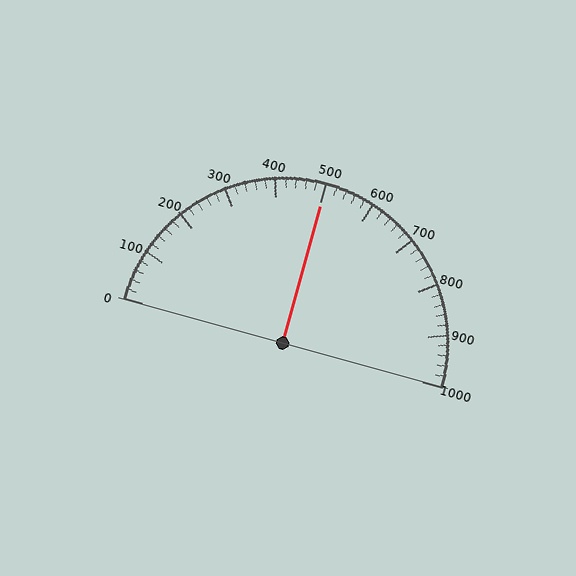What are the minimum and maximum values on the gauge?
The gauge ranges from 0 to 1000.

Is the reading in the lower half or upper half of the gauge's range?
The reading is in the upper half of the range (0 to 1000).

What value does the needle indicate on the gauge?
The needle indicates approximately 500.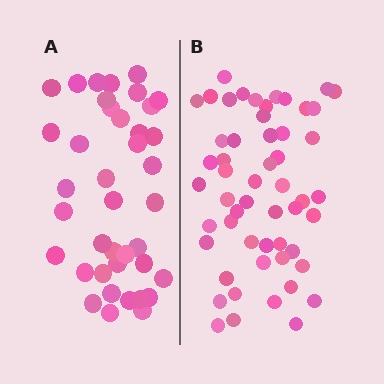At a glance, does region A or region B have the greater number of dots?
Region B (the right region) has more dots.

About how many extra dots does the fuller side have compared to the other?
Region B has approximately 15 more dots than region A.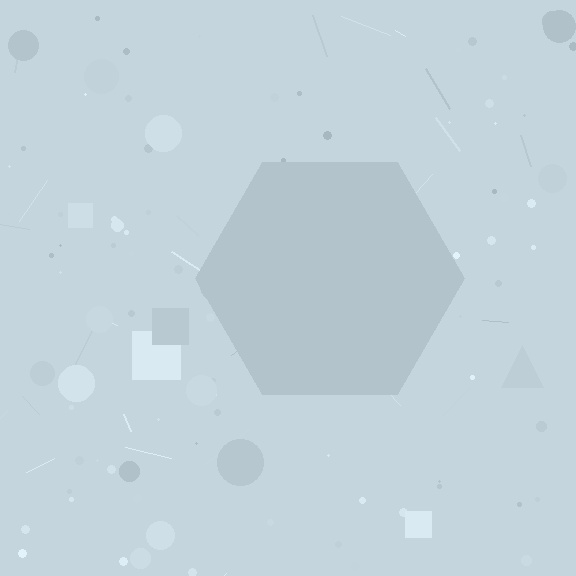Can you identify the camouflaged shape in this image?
The camouflaged shape is a hexagon.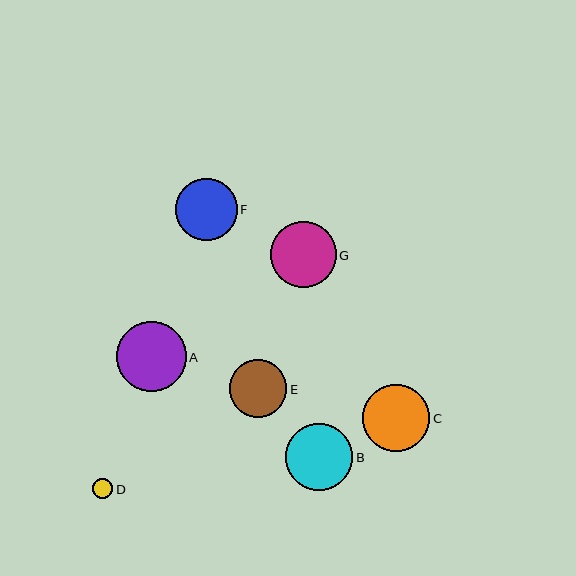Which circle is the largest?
Circle A is the largest with a size of approximately 70 pixels.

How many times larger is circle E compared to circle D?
Circle E is approximately 2.8 times the size of circle D.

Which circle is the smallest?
Circle D is the smallest with a size of approximately 21 pixels.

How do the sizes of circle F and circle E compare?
Circle F and circle E are approximately the same size.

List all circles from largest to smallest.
From largest to smallest: A, B, C, G, F, E, D.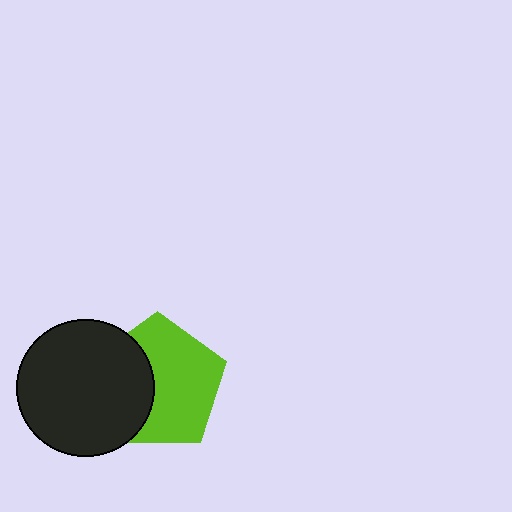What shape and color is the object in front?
The object in front is a black circle.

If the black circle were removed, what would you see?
You would see the complete lime pentagon.